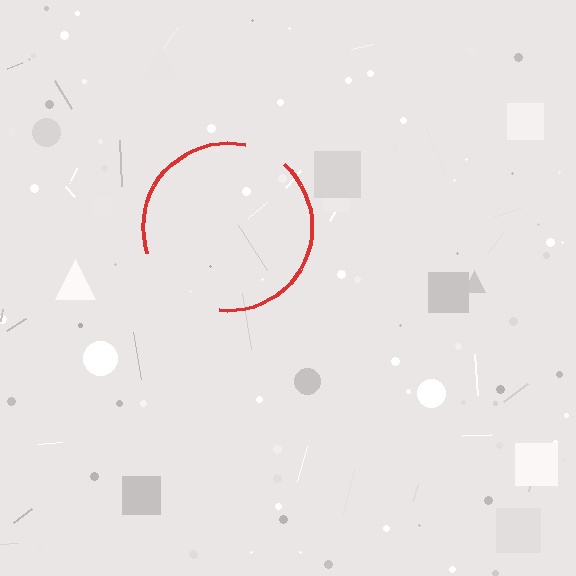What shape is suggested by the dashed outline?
The dashed outline suggests a circle.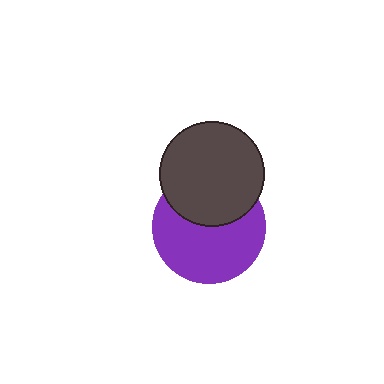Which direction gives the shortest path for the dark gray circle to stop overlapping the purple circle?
Moving up gives the shortest separation.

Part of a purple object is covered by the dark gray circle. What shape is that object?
It is a circle.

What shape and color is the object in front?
The object in front is a dark gray circle.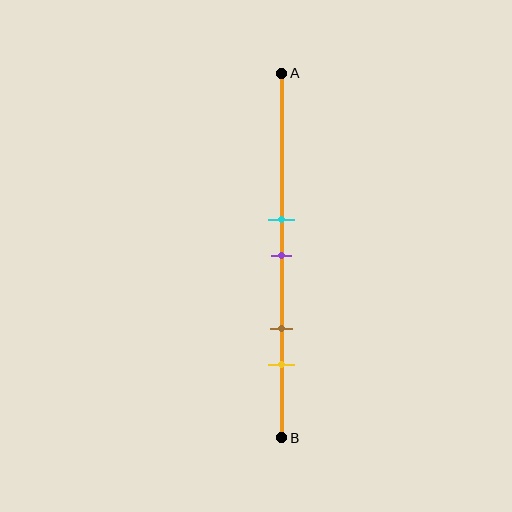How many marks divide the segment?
There are 4 marks dividing the segment.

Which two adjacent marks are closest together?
The cyan and purple marks are the closest adjacent pair.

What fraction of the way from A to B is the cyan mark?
The cyan mark is approximately 40% (0.4) of the way from A to B.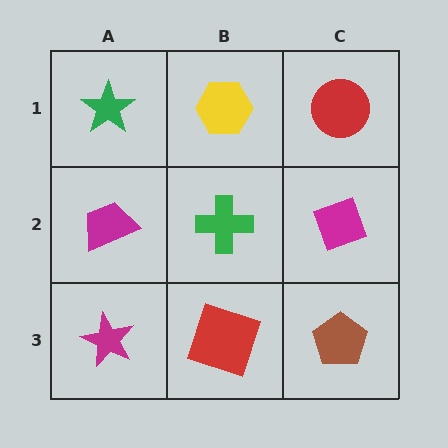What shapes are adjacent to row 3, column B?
A green cross (row 2, column B), a magenta star (row 3, column A), a brown pentagon (row 3, column C).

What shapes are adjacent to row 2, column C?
A red circle (row 1, column C), a brown pentagon (row 3, column C), a green cross (row 2, column B).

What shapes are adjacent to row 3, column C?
A magenta diamond (row 2, column C), a red square (row 3, column B).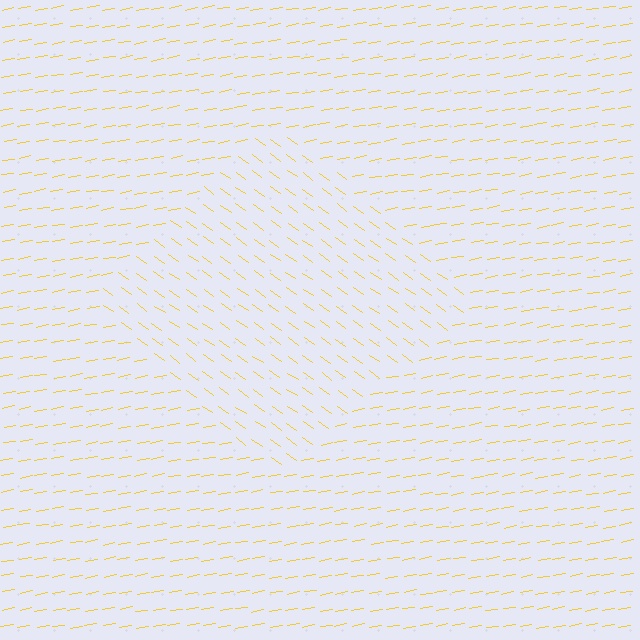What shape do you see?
I see a diamond.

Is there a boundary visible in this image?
Yes, there is a texture boundary formed by a change in line orientation.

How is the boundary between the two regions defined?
The boundary is defined purely by a change in line orientation (approximately 45 degrees difference). All lines are the same color and thickness.